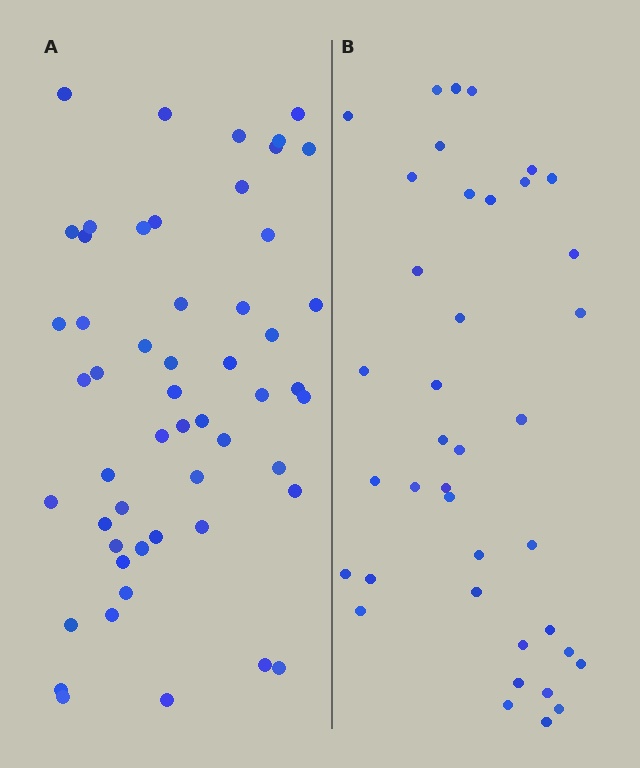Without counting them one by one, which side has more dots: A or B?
Region A (the left region) has more dots.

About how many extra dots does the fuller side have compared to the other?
Region A has approximately 15 more dots than region B.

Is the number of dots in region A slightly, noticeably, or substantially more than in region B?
Region A has noticeably more, but not dramatically so. The ratio is roughly 1.4 to 1.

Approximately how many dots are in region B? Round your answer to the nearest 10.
About 40 dots. (The exact count is 39, which rounds to 40.)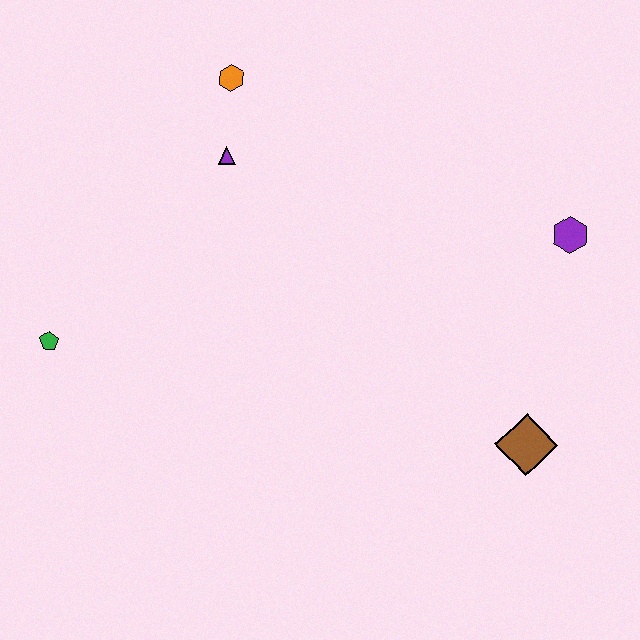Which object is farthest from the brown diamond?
The green pentagon is farthest from the brown diamond.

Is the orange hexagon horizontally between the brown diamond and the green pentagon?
Yes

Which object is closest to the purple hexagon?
The brown diamond is closest to the purple hexagon.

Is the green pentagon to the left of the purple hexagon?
Yes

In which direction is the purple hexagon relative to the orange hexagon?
The purple hexagon is to the right of the orange hexagon.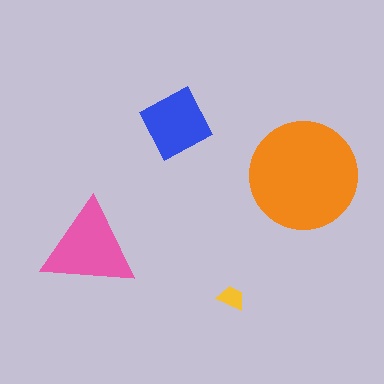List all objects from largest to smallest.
The orange circle, the pink triangle, the blue square, the yellow trapezoid.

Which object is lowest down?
The yellow trapezoid is bottommost.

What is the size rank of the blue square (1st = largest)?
3rd.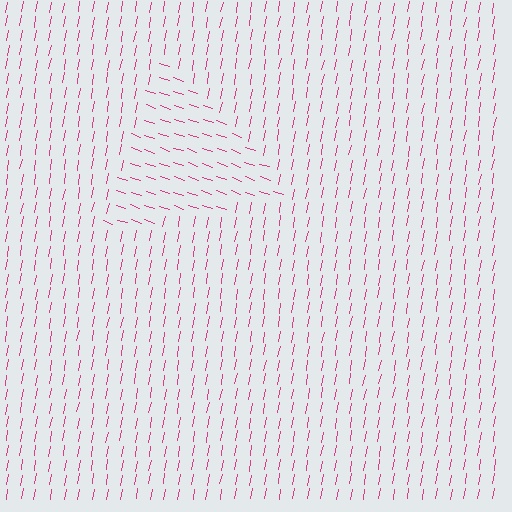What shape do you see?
I see a triangle.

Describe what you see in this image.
The image is filled with small magenta line segments. A triangle region in the image has lines oriented differently from the surrounding lines, creating a visible texture boundary.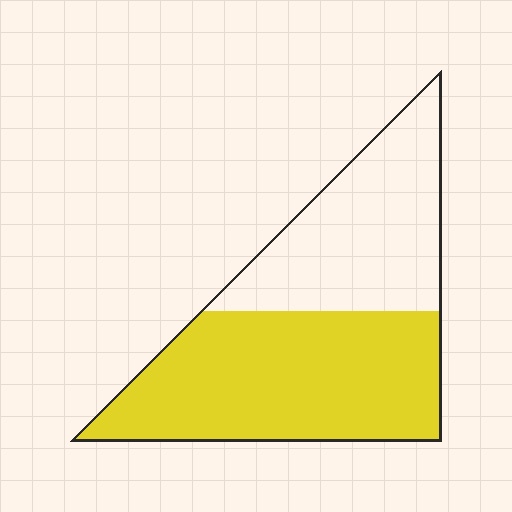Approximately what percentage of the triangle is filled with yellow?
Approximately 60%.